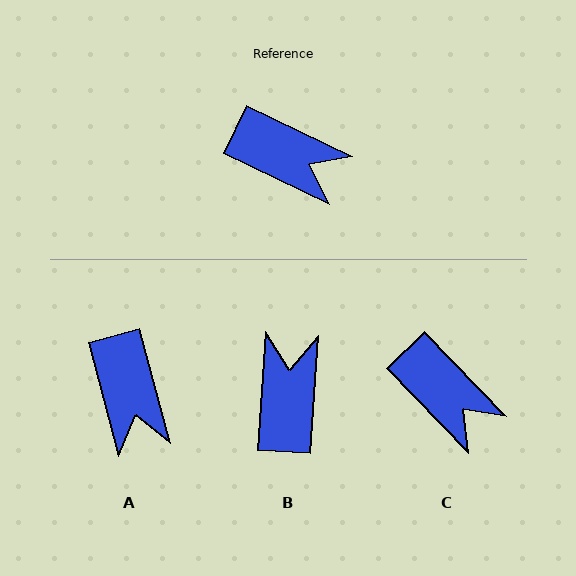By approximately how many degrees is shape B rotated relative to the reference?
Approximately 112 degrees counter-clockwise.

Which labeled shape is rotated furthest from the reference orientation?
B, about 112 degrees away.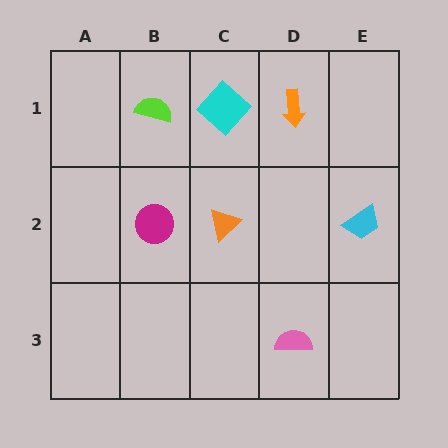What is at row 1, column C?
A cyan diamond.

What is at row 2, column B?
A magenta circle.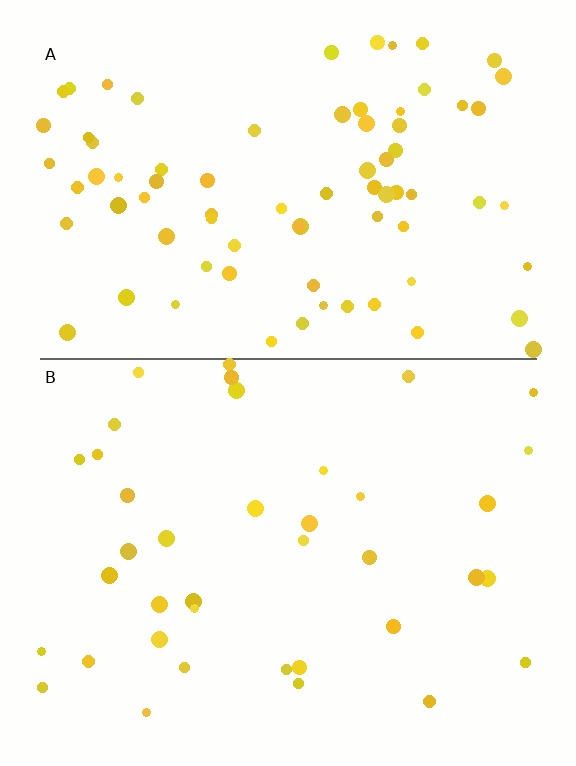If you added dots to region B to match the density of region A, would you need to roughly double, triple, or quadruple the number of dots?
Approximately double.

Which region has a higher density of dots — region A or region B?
A (the top).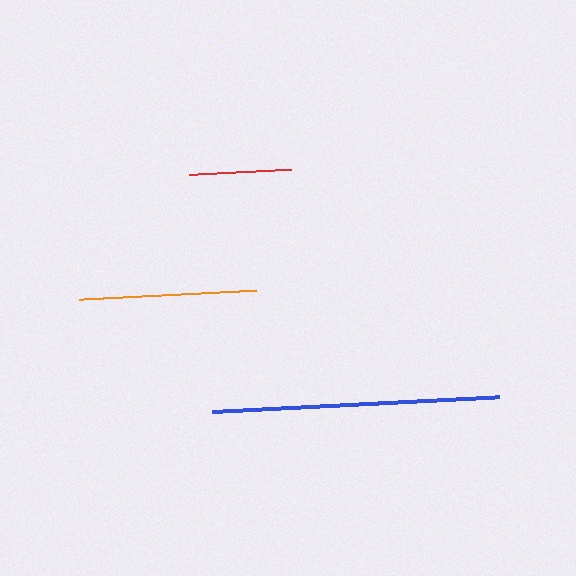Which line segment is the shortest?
The red line is the shortest at approximately 101 pixels.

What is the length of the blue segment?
The blue segment is approximately 287 pixels long.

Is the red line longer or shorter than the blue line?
The blue line is longer than the red line.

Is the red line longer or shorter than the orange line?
The orange line is longer than the red line.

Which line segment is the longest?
The blue line is the longest at approximately 287 pixels.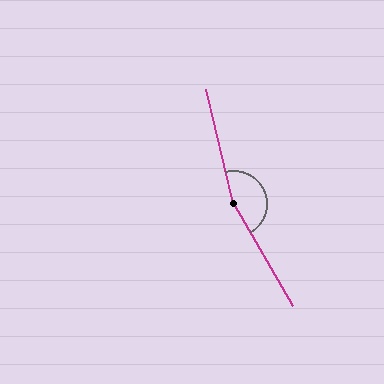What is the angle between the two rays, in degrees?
Approximately 163 degrees.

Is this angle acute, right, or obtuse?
It is obtuse.